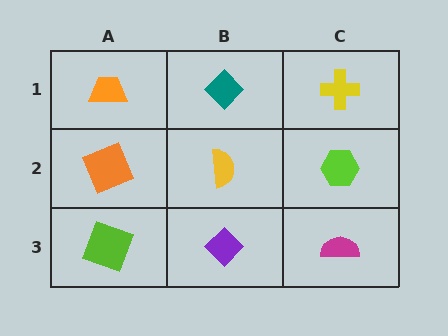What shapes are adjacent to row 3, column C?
A lime hexagon (row 2, column C), a purple diamond (row 3, column B).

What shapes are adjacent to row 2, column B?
A teal diamond (row 1, column B), a purple diamond (row 3, column B), an orange square (row 2, column A), a lime hexagon (row 2, column C).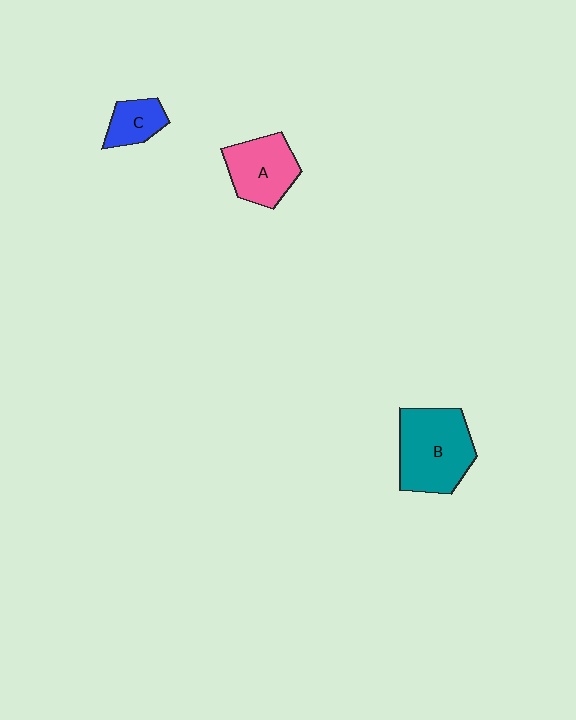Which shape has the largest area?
Shape B (teal).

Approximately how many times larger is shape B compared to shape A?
Approximately 1.4 times.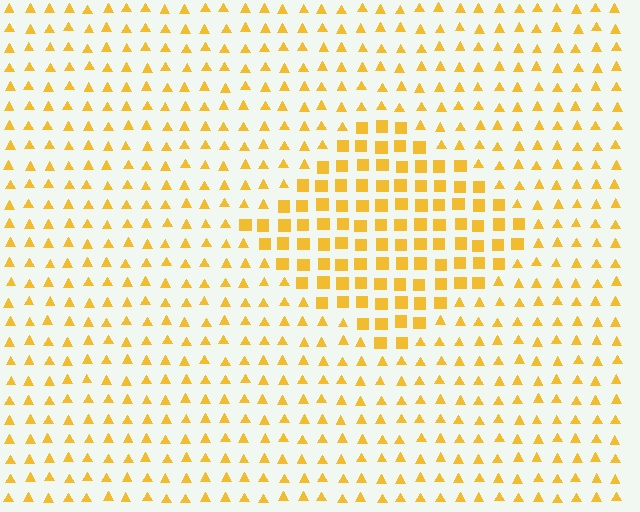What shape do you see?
I see a diamond.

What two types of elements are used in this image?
The image uses squares inside the diamond region and triangles outside it.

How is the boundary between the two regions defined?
The boundary is defined by a change in element shape: squares inside vs. triangles outside. All elements share the same color and spacing.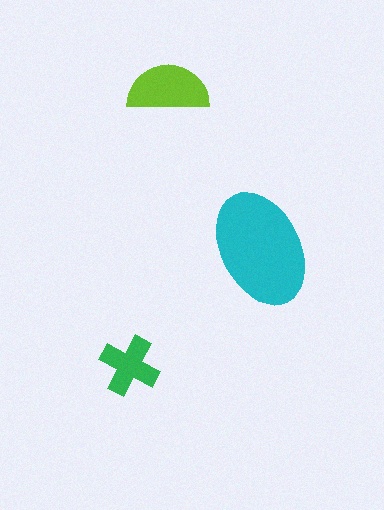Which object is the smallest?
The green cross.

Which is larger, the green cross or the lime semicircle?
The lime semicircle.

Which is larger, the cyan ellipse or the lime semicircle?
The cyan ellipse.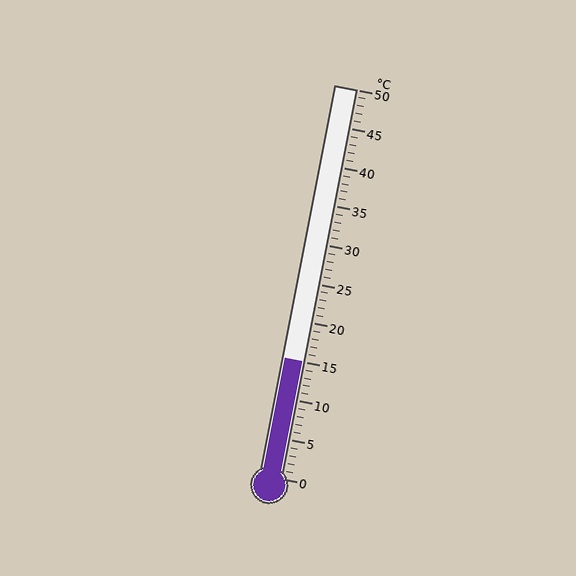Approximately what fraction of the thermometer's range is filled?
The thermometer is filled to approximately 30% of its range.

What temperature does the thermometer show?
The thermometer shows approximately 15°C.